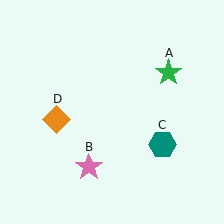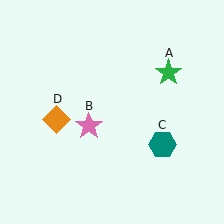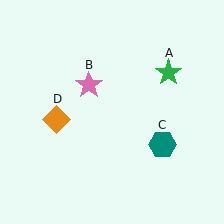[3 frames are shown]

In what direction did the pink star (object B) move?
The pink star (object B) moved up.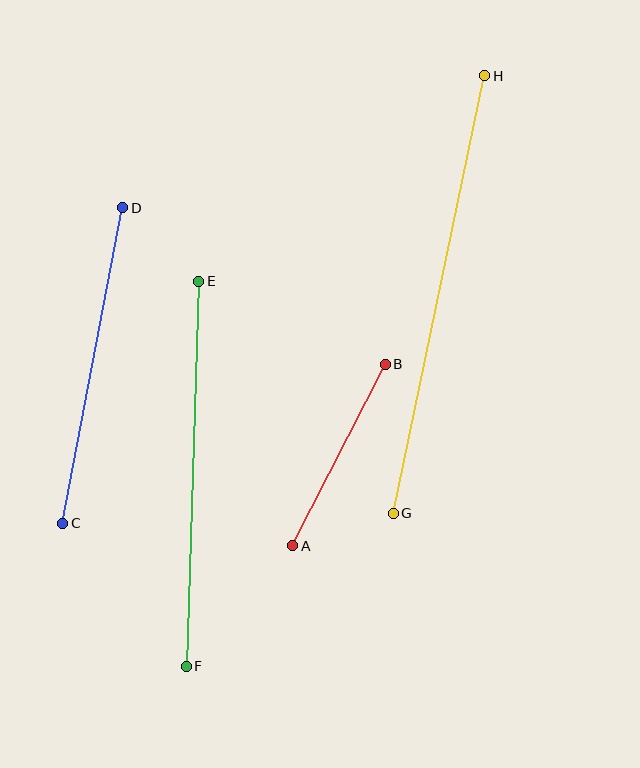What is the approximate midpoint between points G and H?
The midpoint is at approximately (439, 295) pixels.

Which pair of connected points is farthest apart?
Points G and H are farthest apart.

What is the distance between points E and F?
The distance is approximately 385 pixels.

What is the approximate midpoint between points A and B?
The midpoint is at approximately (339, 455) pixels.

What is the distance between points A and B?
The distance is approximately 204 pixels.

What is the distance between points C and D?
The distance is approximately 321 pixels.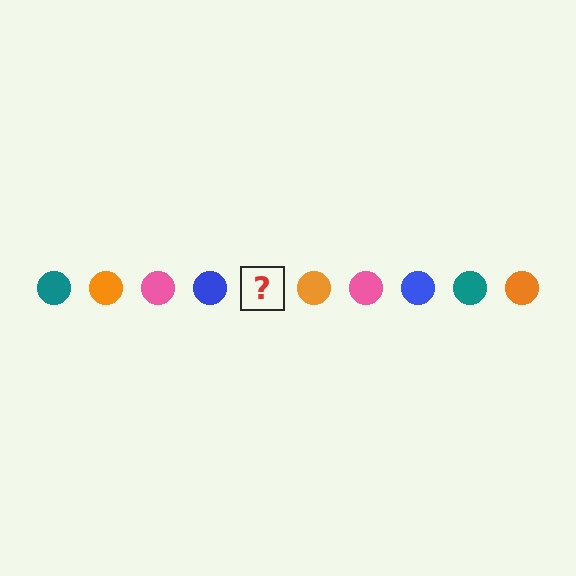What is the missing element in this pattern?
The missing element is a teal circle.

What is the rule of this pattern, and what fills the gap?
The rule is that the pattern cycles through teal, orange, pink, blue circles. The gap should be filled with a teal circle.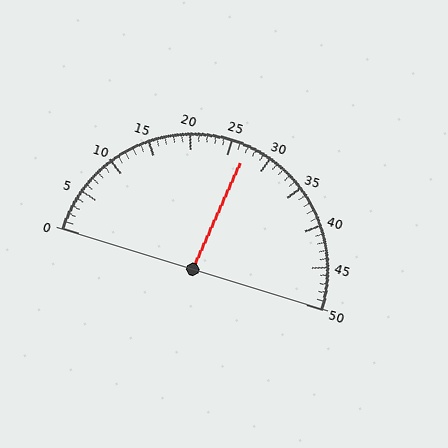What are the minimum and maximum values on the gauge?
The gauge ranges from 0 to 50.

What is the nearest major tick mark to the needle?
The nearest major tick mark is 25.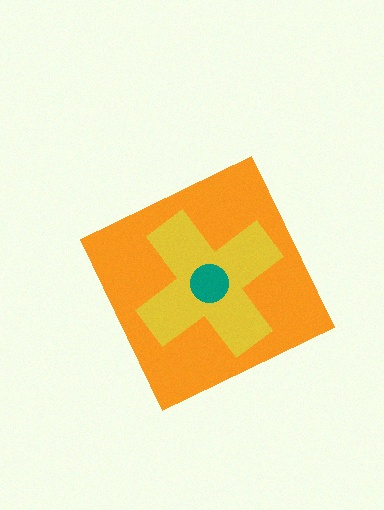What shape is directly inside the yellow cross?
The teal circle.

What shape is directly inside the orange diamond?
The yellow cross.